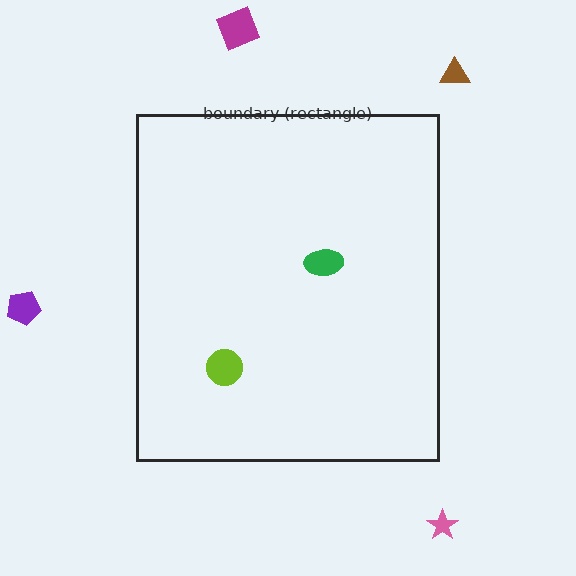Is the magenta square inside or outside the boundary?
Outside.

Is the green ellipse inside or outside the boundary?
Inside.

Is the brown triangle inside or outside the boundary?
Outside.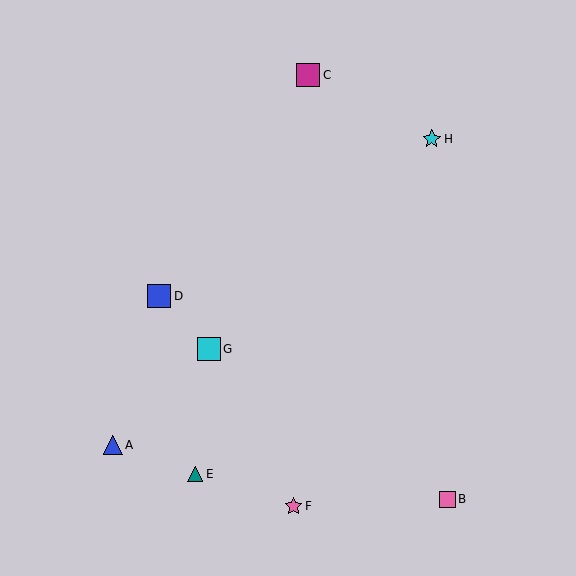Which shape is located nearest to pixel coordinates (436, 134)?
The cyan star (labeled H) at (432, 139) is nearest to that location.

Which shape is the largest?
The magenta square (labeled C) is the largest.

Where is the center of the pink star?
The center of the pink star is at (293, 506).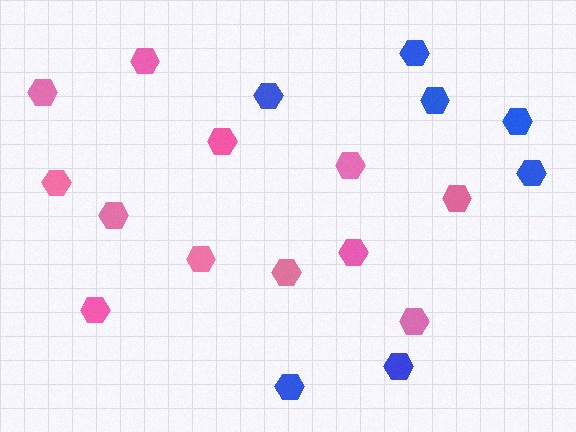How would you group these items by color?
There are 2 groups: one group of pink hexagons (12) and one group of blue hexagons (7).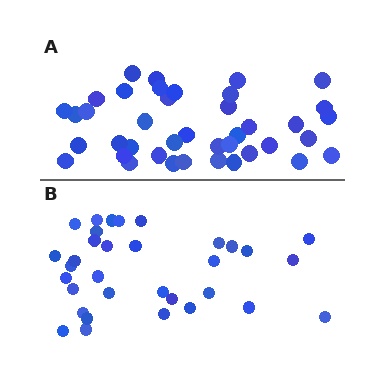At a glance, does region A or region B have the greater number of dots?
Region A (the top region) has more dots.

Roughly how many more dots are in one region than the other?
Region A has roughly 8 or so more dots than region B.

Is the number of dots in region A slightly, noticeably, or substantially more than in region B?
Region A has only slightly more — the two regions are fairly close. The ratio is roughly 1.2 to 1.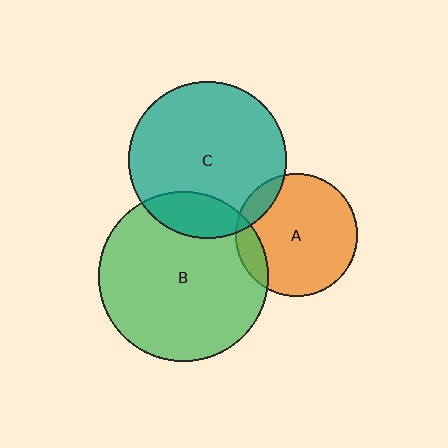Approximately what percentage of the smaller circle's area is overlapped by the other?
Approximately 10%.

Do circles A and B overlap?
Yes.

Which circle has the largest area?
Circle B (green).